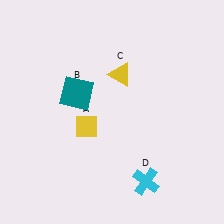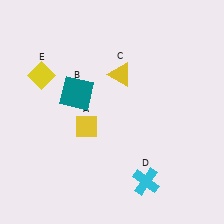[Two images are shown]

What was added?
A yellow diamond (E) was added in Image 2.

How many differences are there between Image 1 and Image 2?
There is 1 difference between the two images.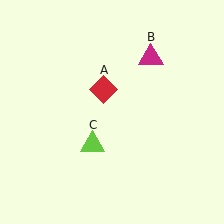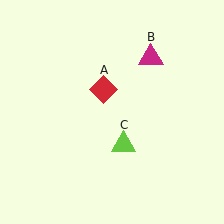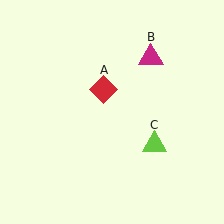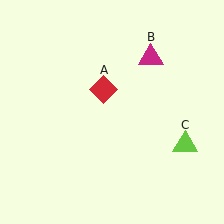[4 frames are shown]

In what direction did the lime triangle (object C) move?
The lime triangle (object C) moved right.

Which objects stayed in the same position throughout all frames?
Red diamond (object A) and magenta triangle (object B) remained stationary.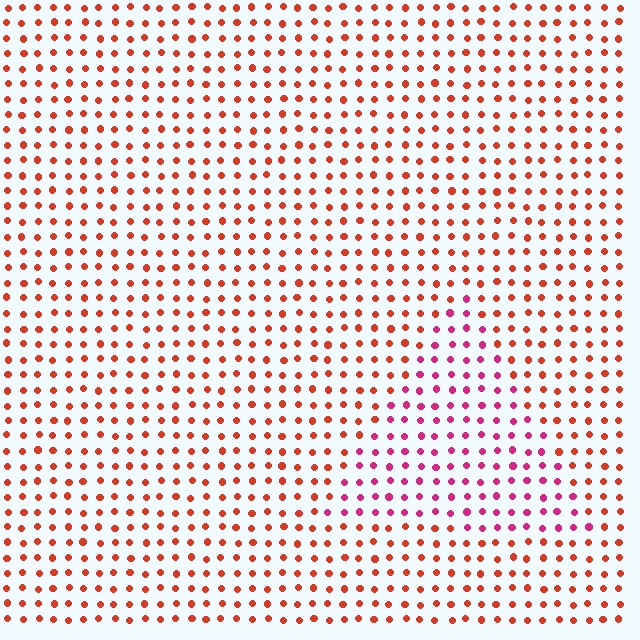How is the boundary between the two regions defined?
The boundary is defined purely by a slight shift in hue (about 40 degrees). Spacing, size, and orientation are identical on both sides.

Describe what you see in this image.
The image is filled with small red elements in a uniform arrangement. A triangle-shaped region is visible where the elements are tinted to a slightly different hue, forming a subtle color boundary.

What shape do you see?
I see a triangle.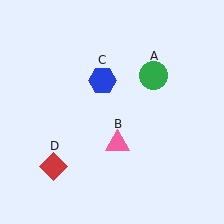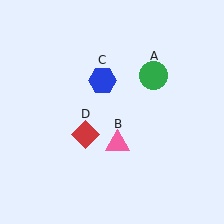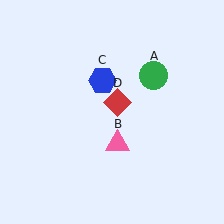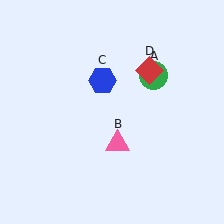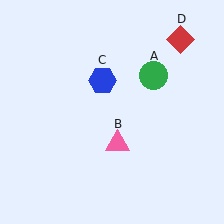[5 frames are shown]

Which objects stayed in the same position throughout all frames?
Green circle (object A) and pink triangle (object B) and blue hexagon (object C) remained stationary.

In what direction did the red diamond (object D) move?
The red diamond (object D) moved up and to the right.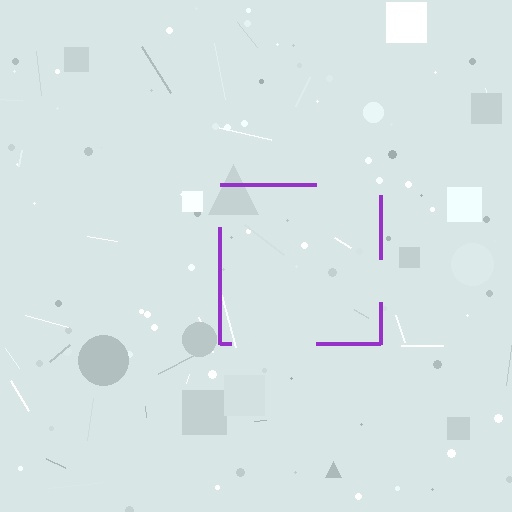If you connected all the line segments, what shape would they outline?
They would outline a square.